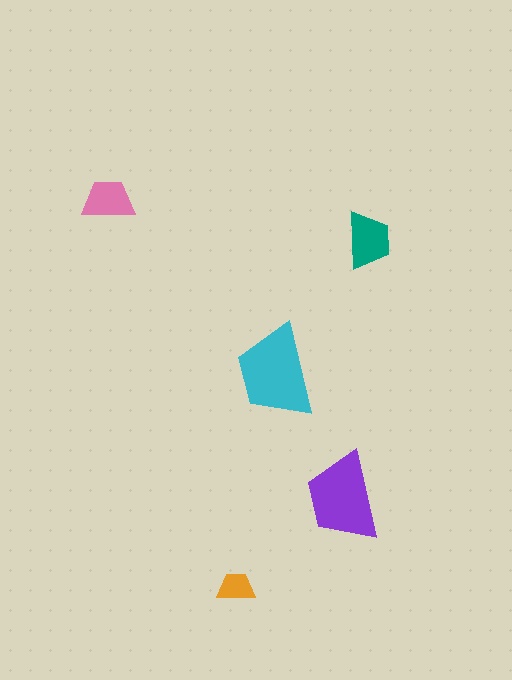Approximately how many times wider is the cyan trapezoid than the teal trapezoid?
About 1.5 times wider.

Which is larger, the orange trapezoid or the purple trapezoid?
The purple one.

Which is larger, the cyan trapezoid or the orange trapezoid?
The cyan one.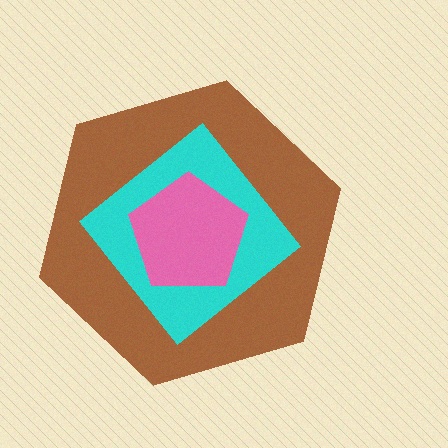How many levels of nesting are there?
3.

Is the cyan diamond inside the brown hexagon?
Yes.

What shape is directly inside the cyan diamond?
The pink pentagon.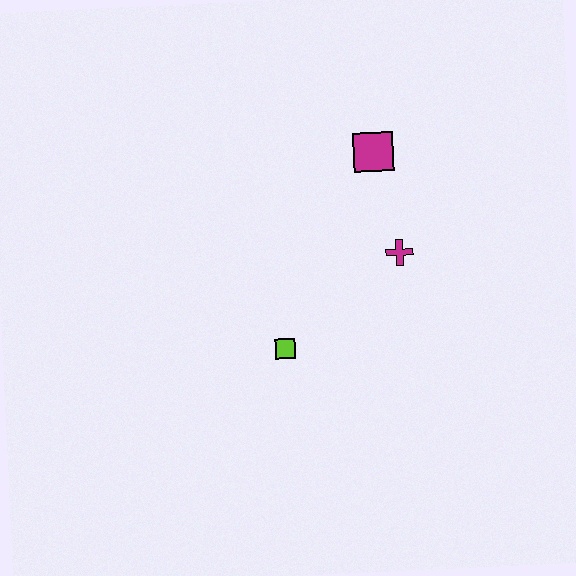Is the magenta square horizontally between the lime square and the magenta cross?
Yes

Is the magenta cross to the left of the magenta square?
No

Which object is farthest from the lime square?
The magenta square is farthest from the lime square.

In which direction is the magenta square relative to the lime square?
The magenta square is above the lime square.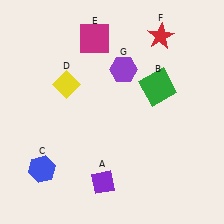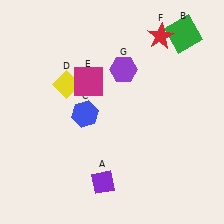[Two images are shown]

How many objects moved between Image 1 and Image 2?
3 objects moved between the two images.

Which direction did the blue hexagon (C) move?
The blue hexagon (C) moved up.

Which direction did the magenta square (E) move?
The magenta square (E) moved down.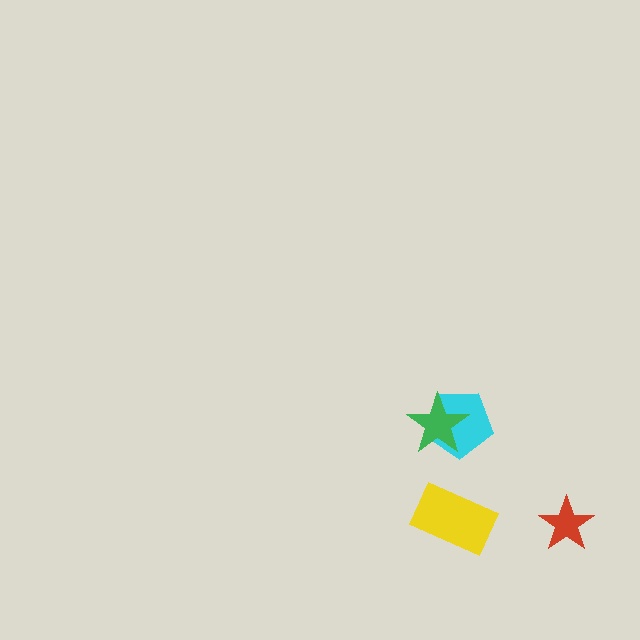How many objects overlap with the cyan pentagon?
1 object overlaps with the cyan pentagon.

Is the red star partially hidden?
No, no other shape covers it.